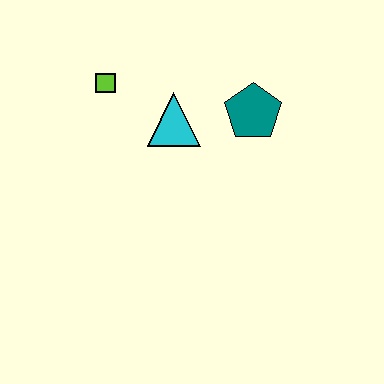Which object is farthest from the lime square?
The teal pentagon is farthest from the lime square.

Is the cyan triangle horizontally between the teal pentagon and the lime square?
Yes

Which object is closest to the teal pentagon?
The cyan triangle is closest to the teal pentagon.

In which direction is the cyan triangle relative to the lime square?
The cyan triangle is to the right of the lime square.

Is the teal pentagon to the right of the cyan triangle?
Yes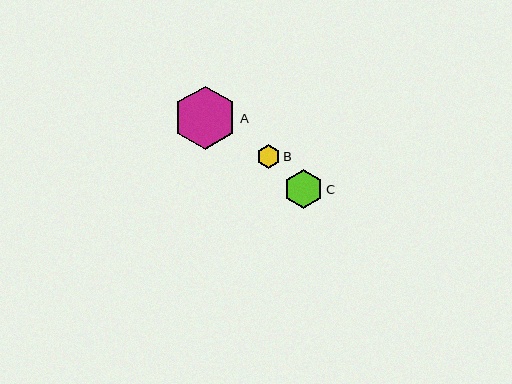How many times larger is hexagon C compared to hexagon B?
Hexagon C is approximately 1.7 times the size of hexagon B.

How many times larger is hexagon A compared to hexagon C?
Hexagon A is approximately 1.6 times the size of hexagon C.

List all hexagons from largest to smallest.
From largest to smallest: A, C, B.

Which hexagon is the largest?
Hexagon A is the largest with a size of approximately 64 pixels.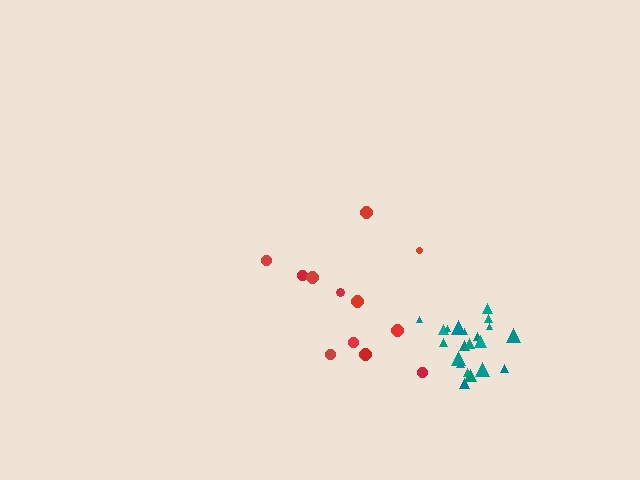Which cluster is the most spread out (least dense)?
Red.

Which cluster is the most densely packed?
Teal.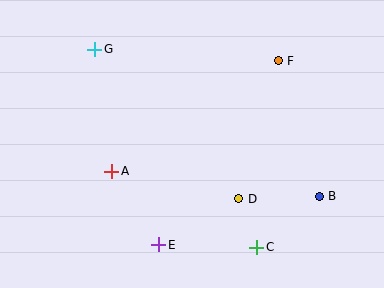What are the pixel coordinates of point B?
Point B is at (319, 196).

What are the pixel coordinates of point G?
Point G is at (95, 49).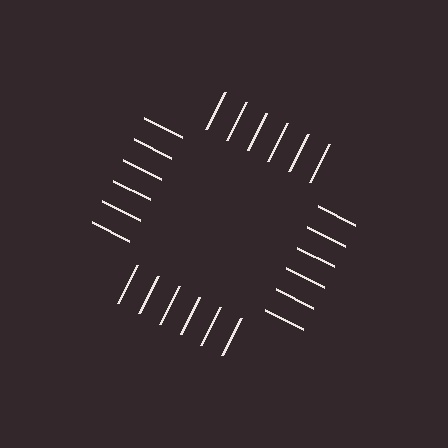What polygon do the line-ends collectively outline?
An illusory square — the line segments terminate on its edges but no continuous stroke is drawn.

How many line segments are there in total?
24 — 6 along each of the 4 edges.